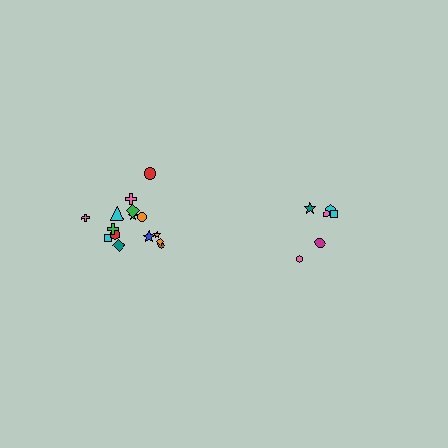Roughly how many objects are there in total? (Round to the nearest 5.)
Roughly 20 objects in total.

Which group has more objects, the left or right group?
The left group.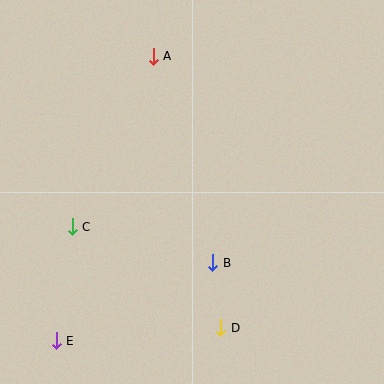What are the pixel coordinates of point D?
Point D is at (221, 328).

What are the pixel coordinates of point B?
Point B is at (213, 263).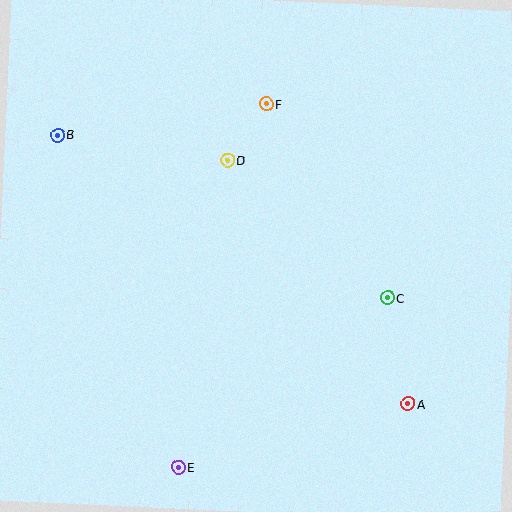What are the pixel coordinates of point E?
Point E is at (179, 468).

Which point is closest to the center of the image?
Point D at (228, 160) is closest to the center.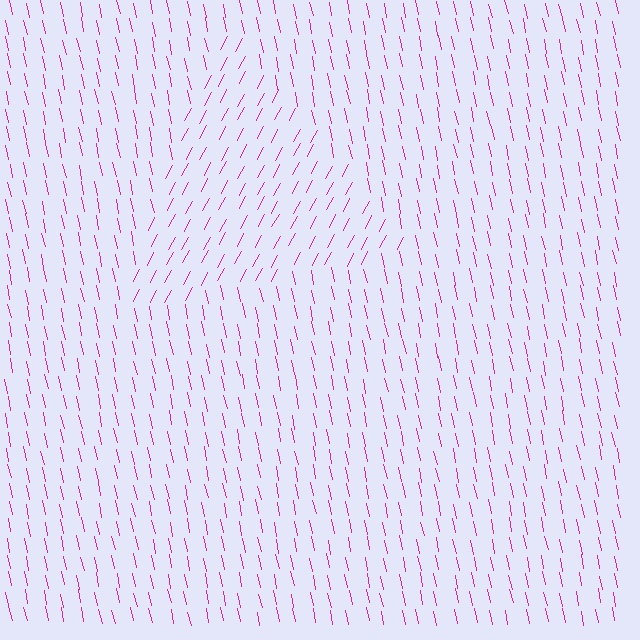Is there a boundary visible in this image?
Yes, there is a texture boundary formed by a change in line orientation.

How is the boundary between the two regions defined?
The boundary is defined purely by a change in line orientation (approximately 40 degrees difference). All lines are the same color and thickness.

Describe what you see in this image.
The image is filled with small magenta line segments. A triangle region in the image has lines oriented differently from the surrounding lines, creating a visible texture boundary.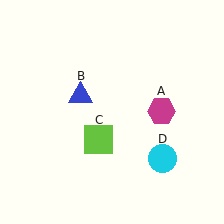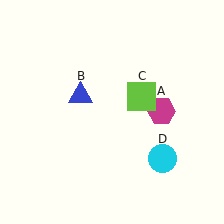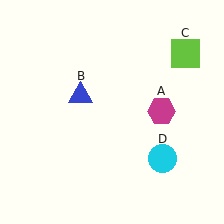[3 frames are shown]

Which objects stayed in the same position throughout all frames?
Magenta hexagon (object A) and blue triangle (object B) and cyan circle (object D) remained stationary.